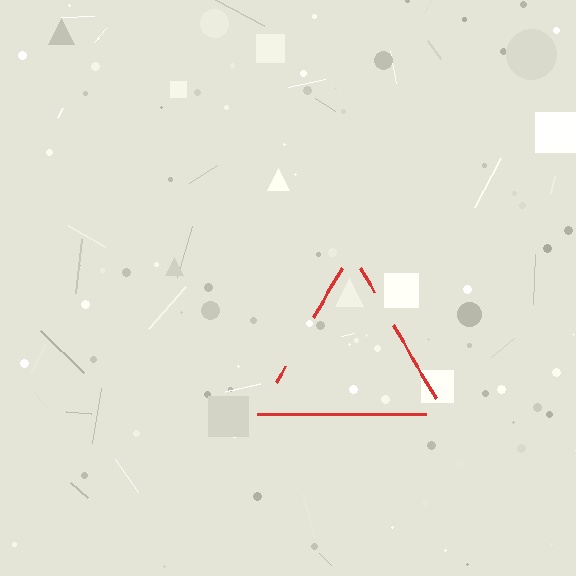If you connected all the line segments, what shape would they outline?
They would outline a triangle.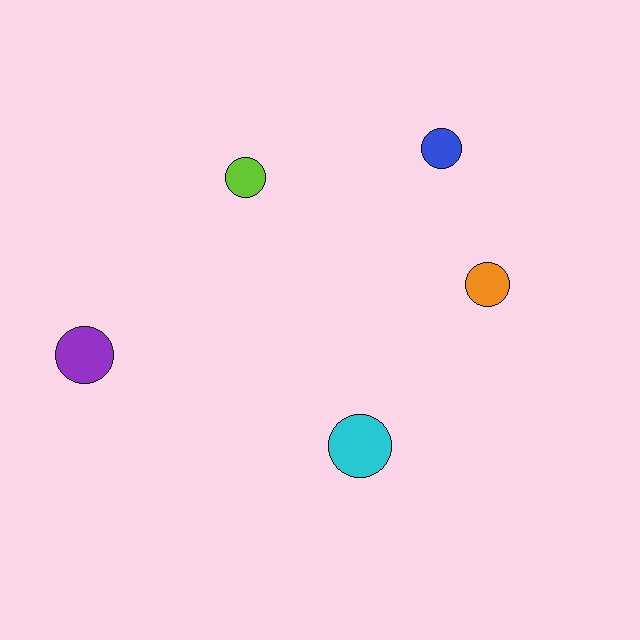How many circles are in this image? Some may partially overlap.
There are 5 circles.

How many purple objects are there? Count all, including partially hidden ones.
There is 1 purple object.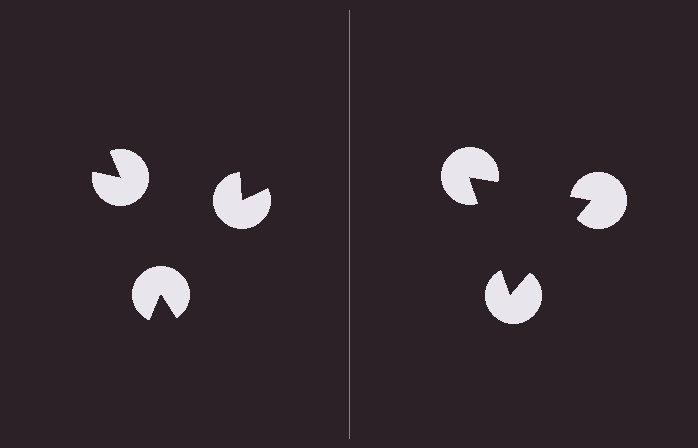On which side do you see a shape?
An illusory triangle appears on the right side. On the left side the wedge cuts are rotated, so no coherent shape forms.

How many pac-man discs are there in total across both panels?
6 — 3 on each side.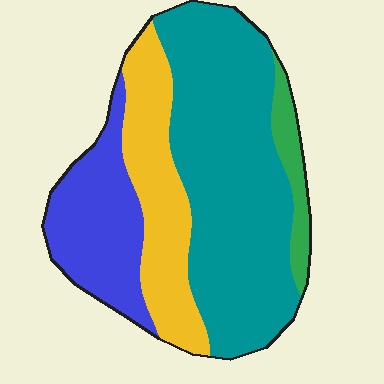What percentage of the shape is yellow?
Yellow covers about 20% of the shape.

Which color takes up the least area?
Green, at roughly 5%.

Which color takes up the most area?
Teal, at roughly 50%.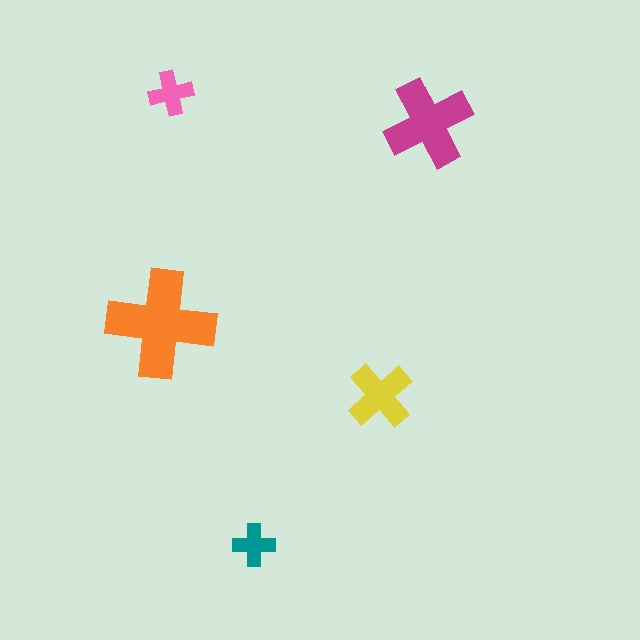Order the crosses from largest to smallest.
the orange one, the magenta one, the yellow one, the pink one, the teal one.